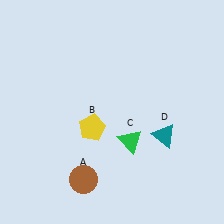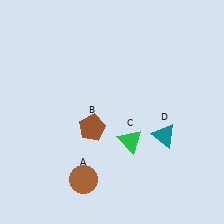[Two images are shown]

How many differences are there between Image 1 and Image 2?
There is 1 difference between the two images.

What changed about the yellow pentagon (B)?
In Image 1, B is yellow. In Image 2, it changed to brown.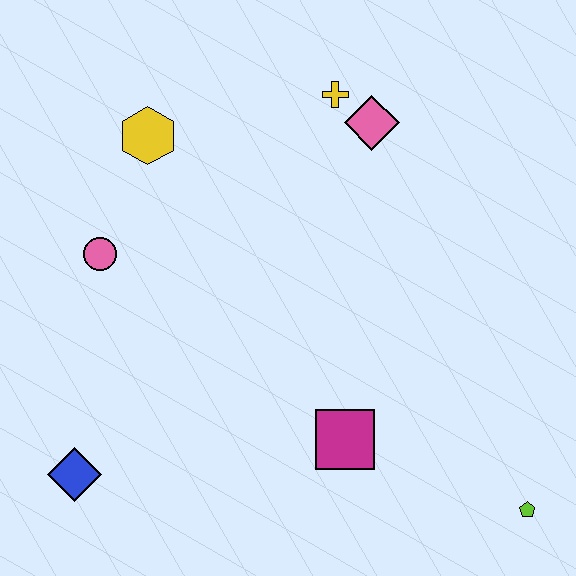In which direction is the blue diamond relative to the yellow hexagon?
The blue diamond is below the yellow hexagon.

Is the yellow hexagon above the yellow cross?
No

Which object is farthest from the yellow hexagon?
The lime pentagon is farthest from the yellow hexagon.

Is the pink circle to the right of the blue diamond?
Yes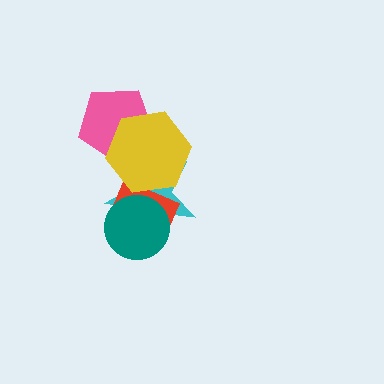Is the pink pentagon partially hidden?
Yes, it is partially covered by another shape.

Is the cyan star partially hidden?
Yes, it is partially covered by another shape.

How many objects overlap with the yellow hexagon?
3 objects overlap with the yellow hexagon.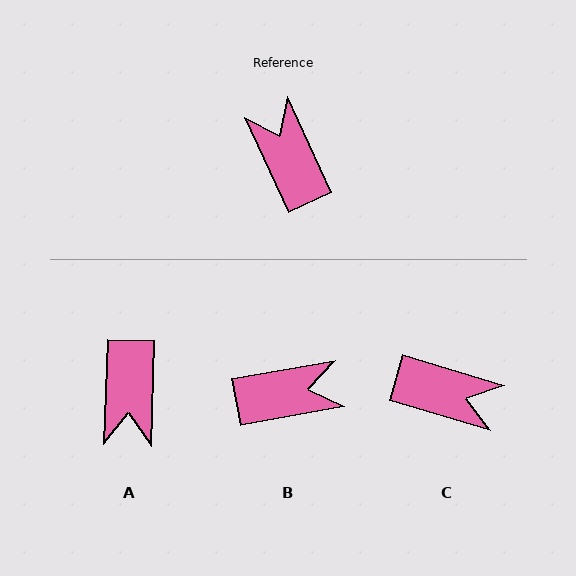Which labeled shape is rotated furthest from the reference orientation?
A, about 153 degrees away.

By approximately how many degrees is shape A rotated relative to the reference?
Approximately 153 degrees counter-clockwise.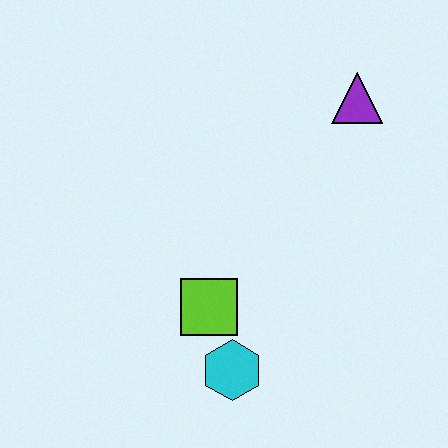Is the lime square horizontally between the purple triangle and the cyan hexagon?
No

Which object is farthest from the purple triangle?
The cyan hexagon is farthest from the purple triangle.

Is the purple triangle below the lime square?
No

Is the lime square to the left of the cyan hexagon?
Yes